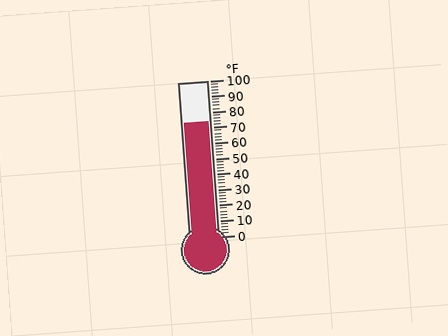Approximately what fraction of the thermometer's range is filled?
The thermometer is filled to approximately 75% of its range.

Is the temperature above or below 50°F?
The temperature is above 50°F.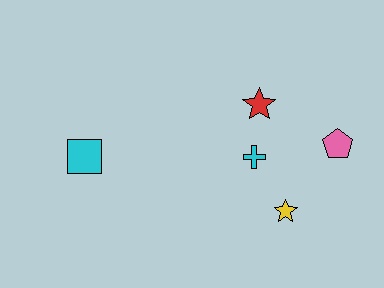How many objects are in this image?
There are 5 objects.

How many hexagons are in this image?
There are no hexagons.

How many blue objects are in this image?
There are no blue objects.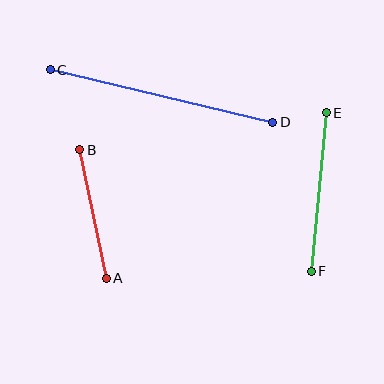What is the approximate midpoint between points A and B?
The midpoint is at approximately (93, 214) pixels.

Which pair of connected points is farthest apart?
Points C and D are farthest apart.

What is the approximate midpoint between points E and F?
The midpoint is at approximately (319, 192) pixels.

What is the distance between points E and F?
The distance is approximately 159 pixels.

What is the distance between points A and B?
The distance is approximately 131 pixels.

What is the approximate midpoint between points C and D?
The midpoint is at approximately (162, 96) pixels.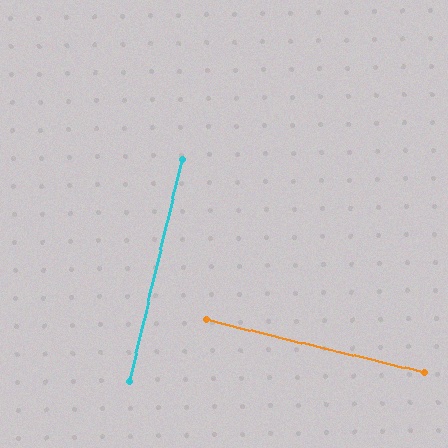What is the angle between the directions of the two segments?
Approximately 90 degrees.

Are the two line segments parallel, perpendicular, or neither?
Perpendicular — they meet at approximately 90°.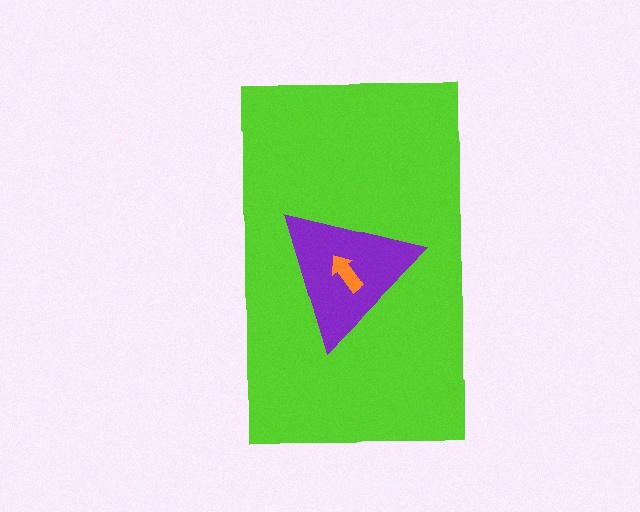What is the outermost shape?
The lime rectangle.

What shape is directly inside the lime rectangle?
The purple triangle.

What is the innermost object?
The orange arrow.